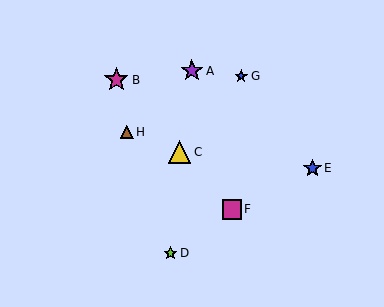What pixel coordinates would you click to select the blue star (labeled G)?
Click at (241, 76) to select the blue star G.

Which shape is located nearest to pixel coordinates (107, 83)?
The magenta star (labeled B) at (116, 80) is nearest to that location.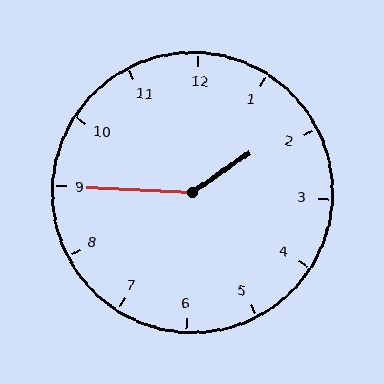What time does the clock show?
1:45.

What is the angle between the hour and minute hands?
Approximately 142 degrees.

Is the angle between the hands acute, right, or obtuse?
It is obtuse.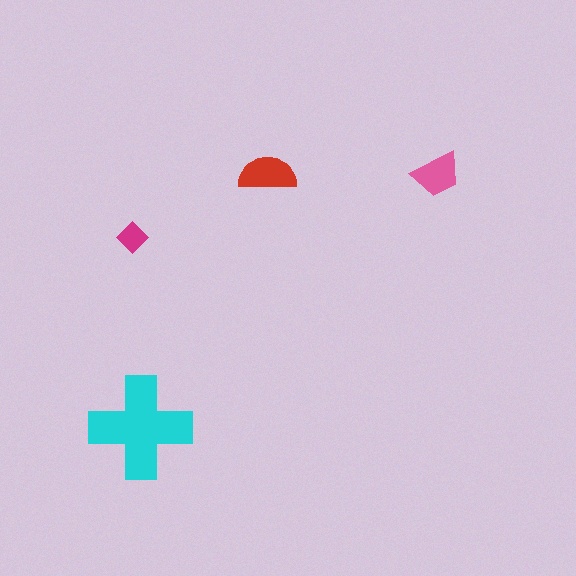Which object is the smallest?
The magenta diamond.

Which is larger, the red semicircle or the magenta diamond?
The red semicircle.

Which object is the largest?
The cyan cross.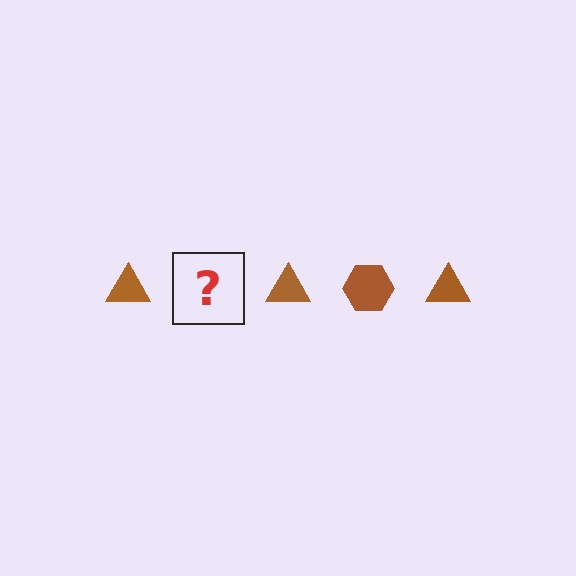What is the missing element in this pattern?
The missing element is a brown hexagon.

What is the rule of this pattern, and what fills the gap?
The rule is that the pattern cycles through triangle, hexagon shapes in brown. The gap should be filled with a brown hexagon.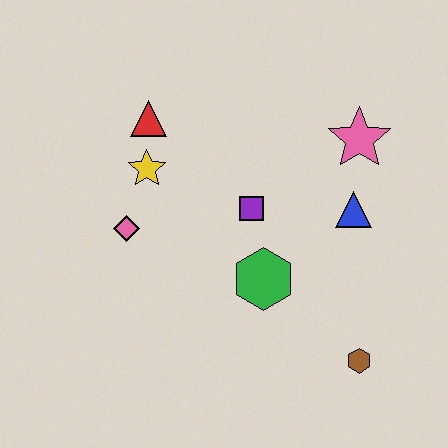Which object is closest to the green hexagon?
The purple square is closest to the green hexagon.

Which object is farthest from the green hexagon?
The red triangle is farthest from the green hexagon.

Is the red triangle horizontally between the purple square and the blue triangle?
No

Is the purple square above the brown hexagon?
Yes